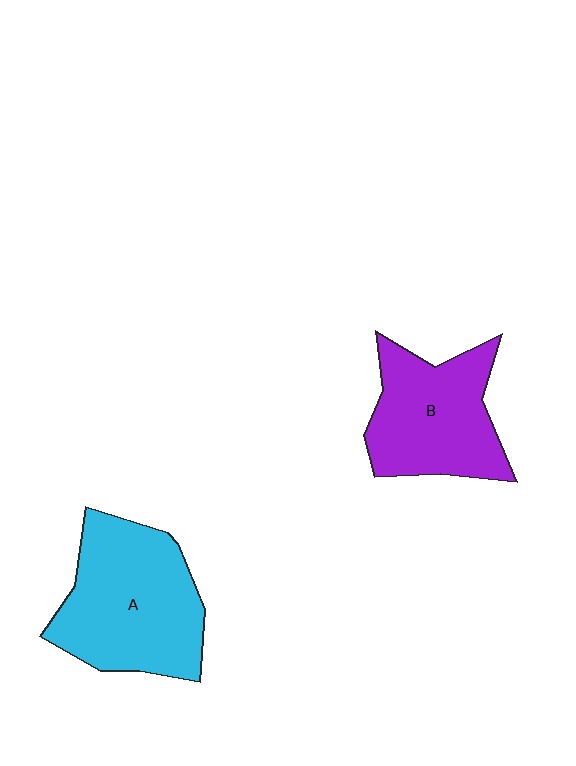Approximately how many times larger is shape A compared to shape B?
Approximately 1.2 times.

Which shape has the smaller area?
Shape B (purple).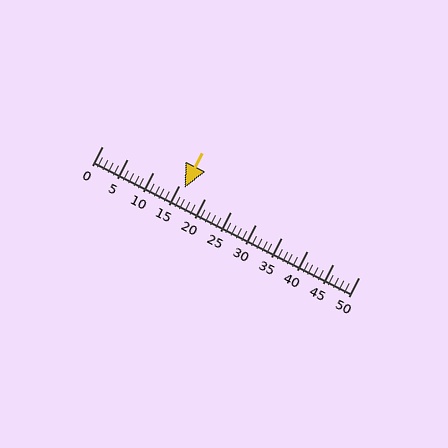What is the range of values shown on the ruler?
The ruler shows values from 0 to 50.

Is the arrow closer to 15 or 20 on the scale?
The arrow is closer to 15.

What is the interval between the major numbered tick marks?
The major tick marks are spaced 5 units apart.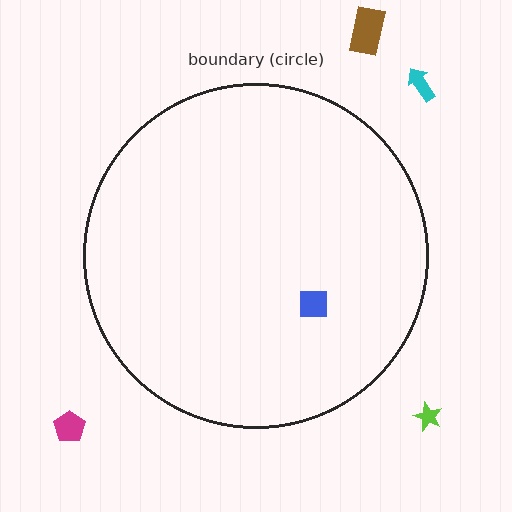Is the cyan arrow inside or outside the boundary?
Outside.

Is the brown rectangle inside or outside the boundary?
Outside.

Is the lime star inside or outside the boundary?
Outside.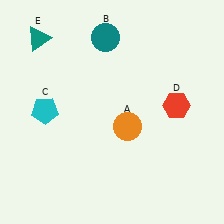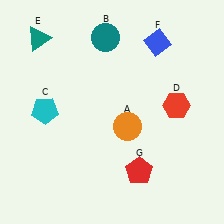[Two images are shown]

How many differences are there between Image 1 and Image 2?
There are 2 differences between the two images.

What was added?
A blue diamond (F), a red pentagon (G) were added in Image 2.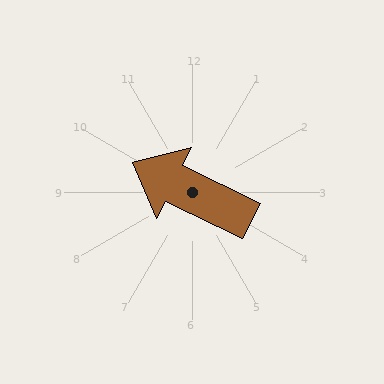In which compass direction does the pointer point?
Northwest.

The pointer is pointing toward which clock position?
Roughly 10 o'clock.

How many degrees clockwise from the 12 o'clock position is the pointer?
Approximately 296 degrees.